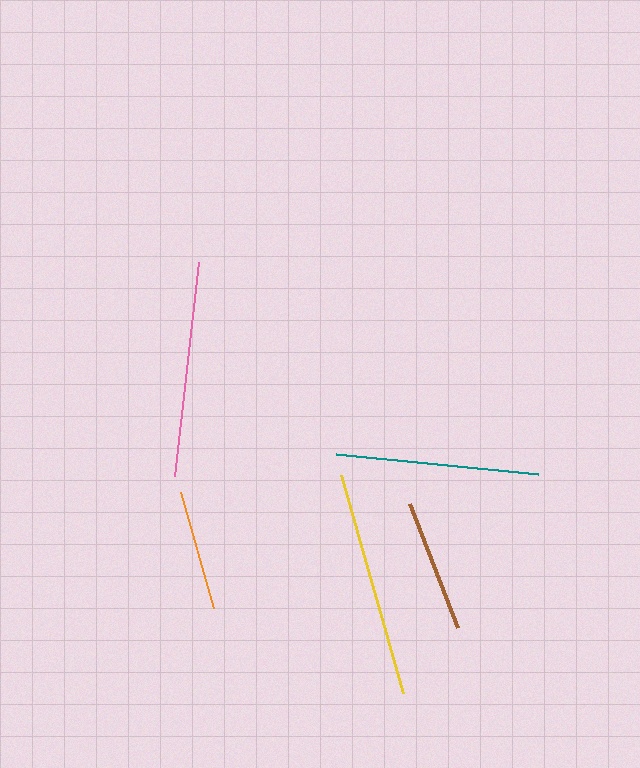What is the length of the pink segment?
The pink segment is approximately 216 pixels long.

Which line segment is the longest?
The yellow line is the longest at approximately 227 pixels.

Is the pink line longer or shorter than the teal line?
The pink line is longer than the teal line.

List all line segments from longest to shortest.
From longest to shortest: yellow, pink, teal, brown, orange.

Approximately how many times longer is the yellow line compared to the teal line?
The yellow line is approximately 1.1 times the length of the teal line.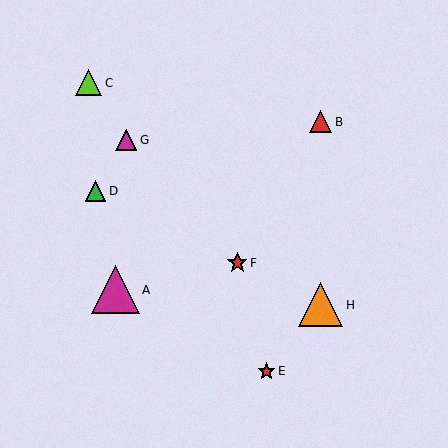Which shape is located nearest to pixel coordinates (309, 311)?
The orange triangle (labeled H) at (320, 305) is nearest to that location.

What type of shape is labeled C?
Shape C is a lime triangle.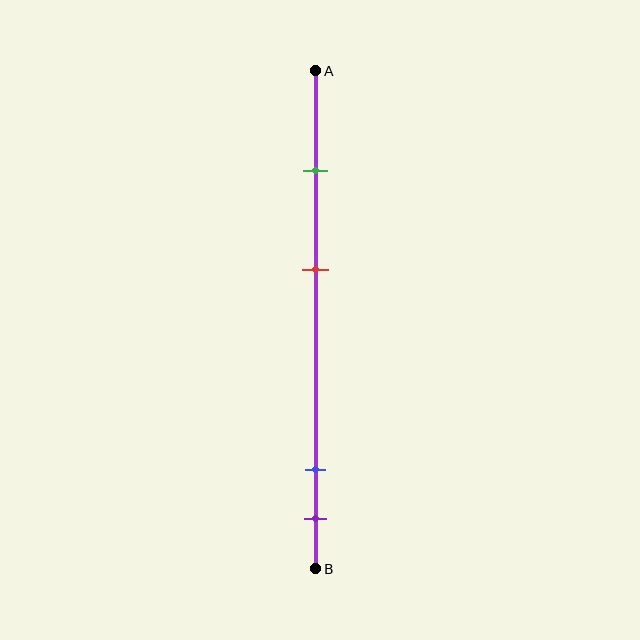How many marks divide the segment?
There are 4 marks dividing the segment.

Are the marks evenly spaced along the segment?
No, the marks are not evenly spaced.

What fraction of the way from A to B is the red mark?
The red mark is approximately 40% (0.4) of the way from A to B.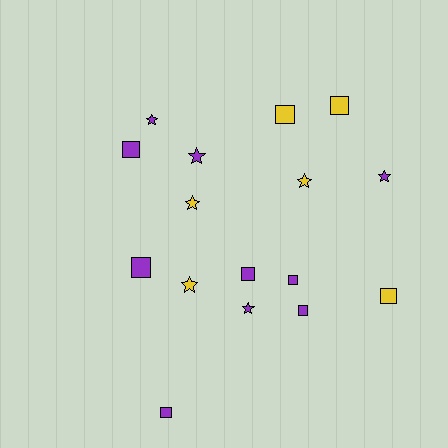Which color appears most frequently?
Purple, with 10 objects.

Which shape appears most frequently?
Square, with 9 objects.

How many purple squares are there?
There are 6 purple squares.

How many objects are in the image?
There are 16 objects.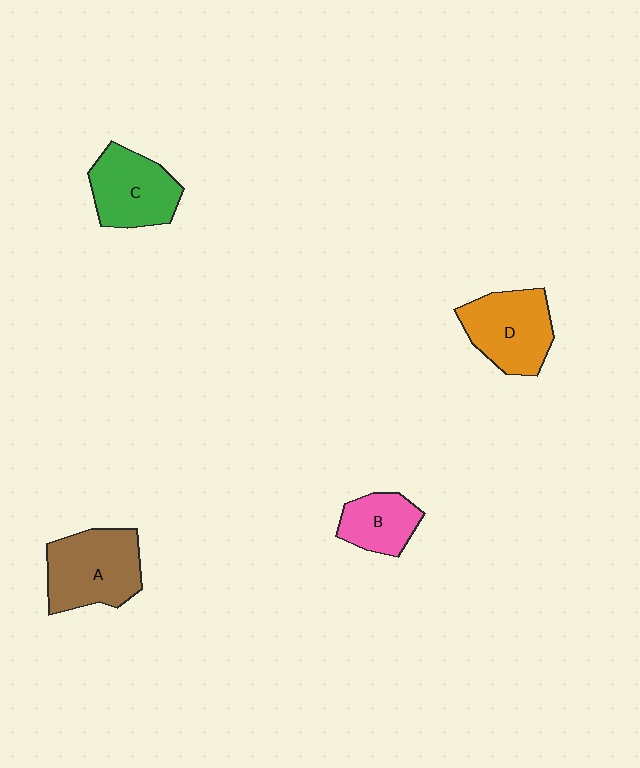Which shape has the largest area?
Shape A (brown).